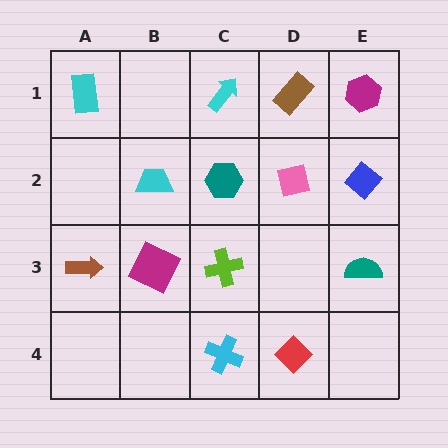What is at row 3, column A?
A brown arrow.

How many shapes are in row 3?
4 shapes.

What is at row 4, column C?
A cyan cross.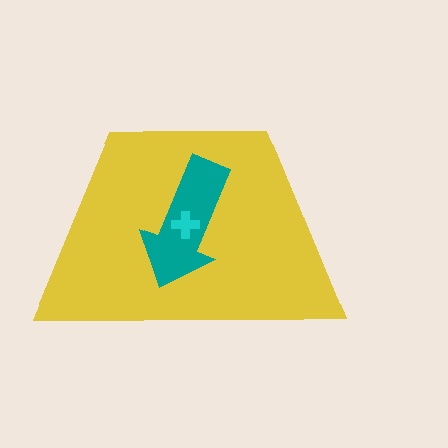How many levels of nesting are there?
3.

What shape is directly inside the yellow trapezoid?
The teal arrow.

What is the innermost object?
The cyan cross.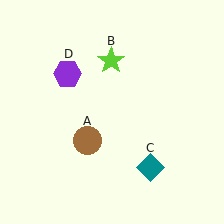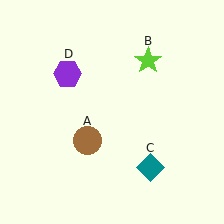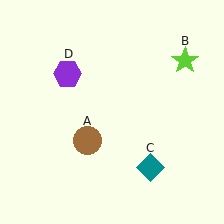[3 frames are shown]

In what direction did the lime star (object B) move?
The lime star (object B) moved right.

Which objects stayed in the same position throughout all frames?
Brown circle (object A) and teal diamond (object C) and purple hexagon (object D) remained stationary.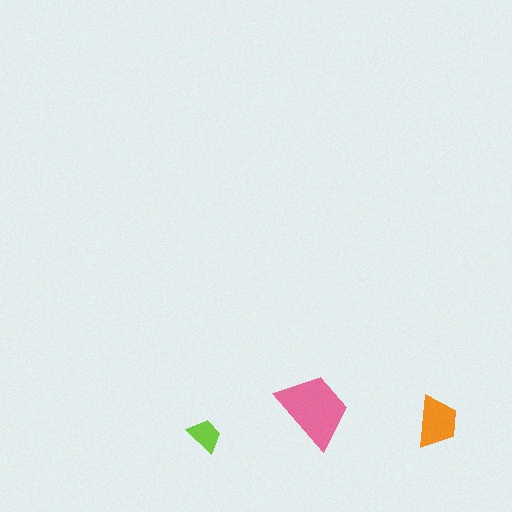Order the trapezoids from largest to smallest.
the pink one, the orange one, the lime one.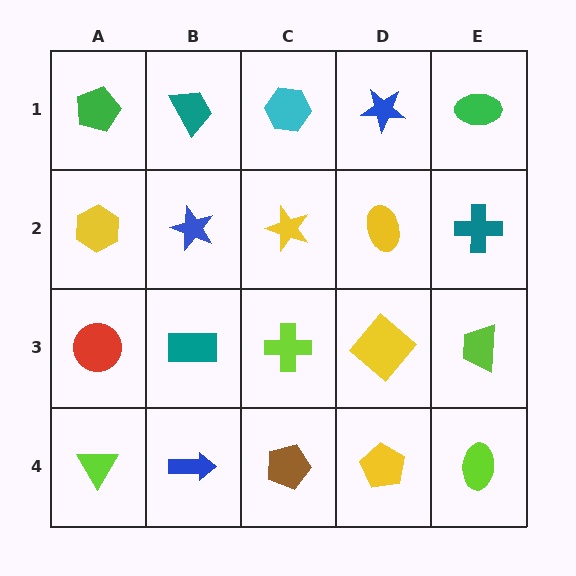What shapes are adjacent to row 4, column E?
A lime trapezoid (row 3, column E), a yellow pentagon (row 4, column D).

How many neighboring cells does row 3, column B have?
4.